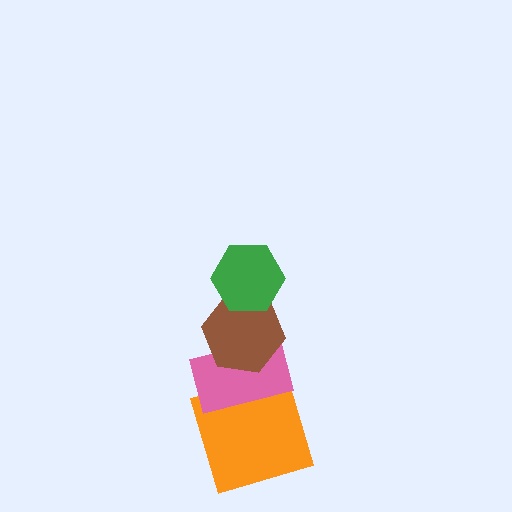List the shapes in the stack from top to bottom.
From top to bottom: the green hexagon, the brown hexagon, the pink rectangle, the orange square.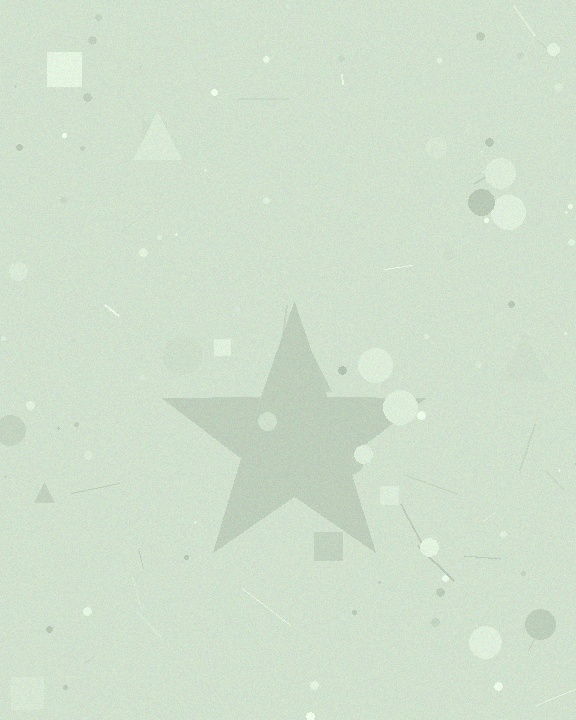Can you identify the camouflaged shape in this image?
The camouflaged shape is a star.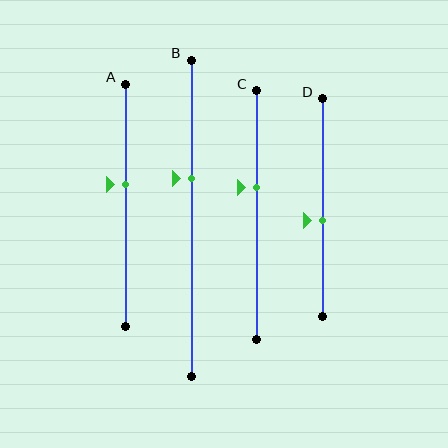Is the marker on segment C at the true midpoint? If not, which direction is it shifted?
No, the marker on segment C is shifted upward by about 11% of the segment length.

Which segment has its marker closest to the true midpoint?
Segment D has its marker closest to the true midpoint.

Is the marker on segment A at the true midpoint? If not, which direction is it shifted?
No, the marker on segment A is shifted upward by about 9% of the segment length.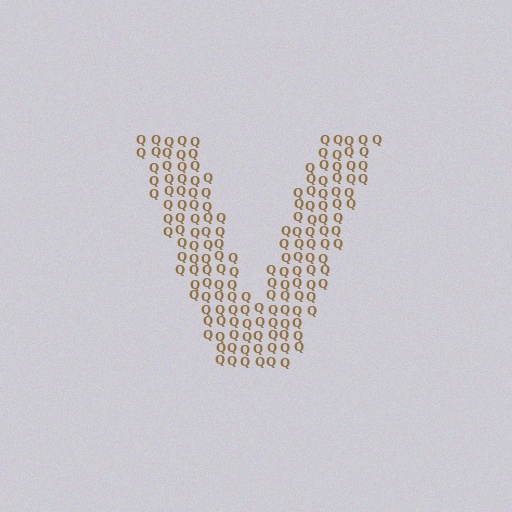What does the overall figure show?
The overall figure shows the letter V.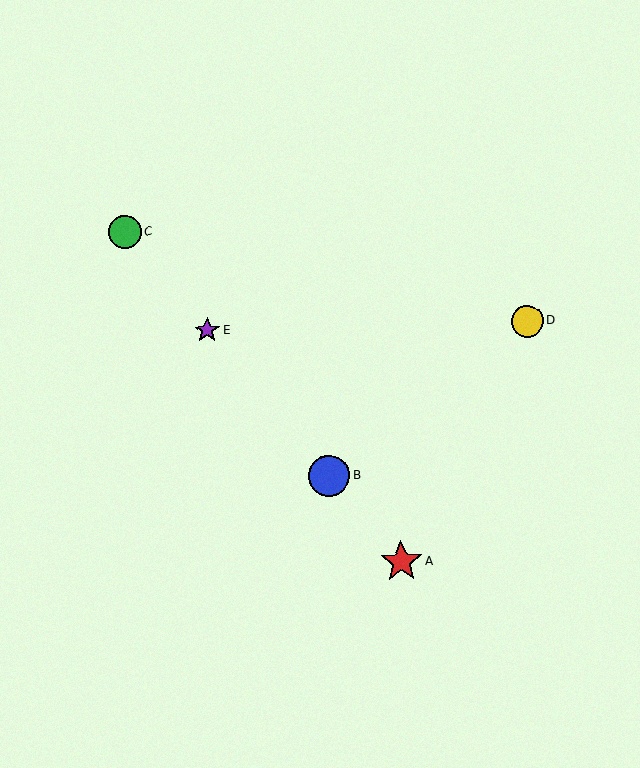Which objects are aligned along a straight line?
Objects A, B, C, E are aligned along a straight line.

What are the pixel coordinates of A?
Object A is at (401, 562).